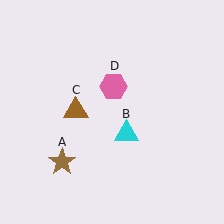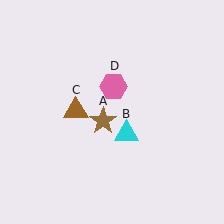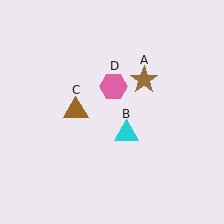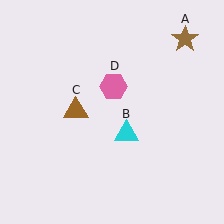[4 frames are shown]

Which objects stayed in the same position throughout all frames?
Cyan triangle (object B) and brown triangle (object C) and pink hexagon (object D) remained stationary.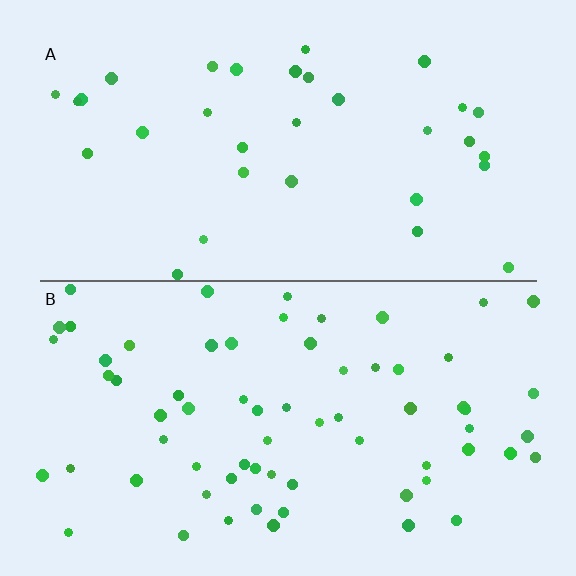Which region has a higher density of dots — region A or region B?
B (the bottom).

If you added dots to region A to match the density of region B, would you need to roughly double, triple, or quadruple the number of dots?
Approximately double.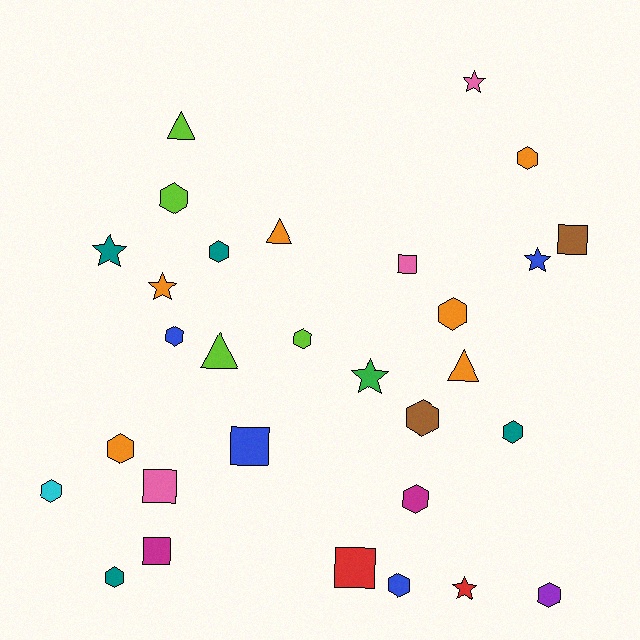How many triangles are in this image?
There are 4 triangles.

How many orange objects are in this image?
There are 6 orange objects.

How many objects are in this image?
There are 30 objects.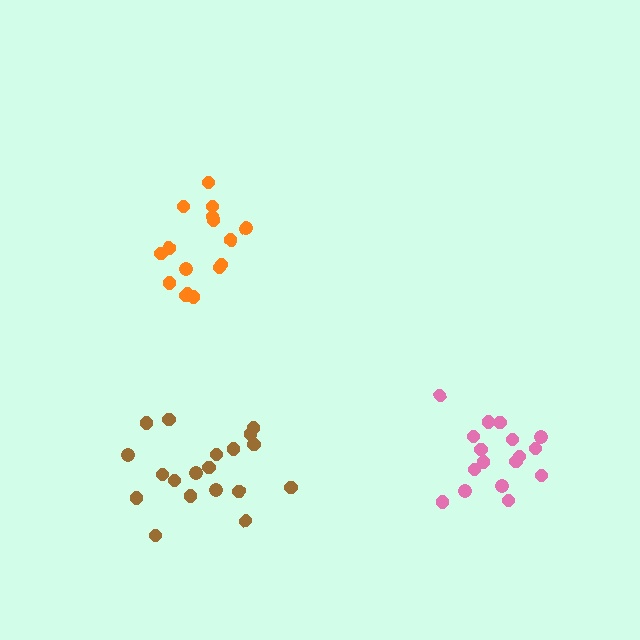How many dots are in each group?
Group 1: 19 dots, Group 2: 17 dots, Group 3: 16 dots (52 total).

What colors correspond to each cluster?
The clusters are colored: brown, pink, orange.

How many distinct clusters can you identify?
There are 3 distinct clusters.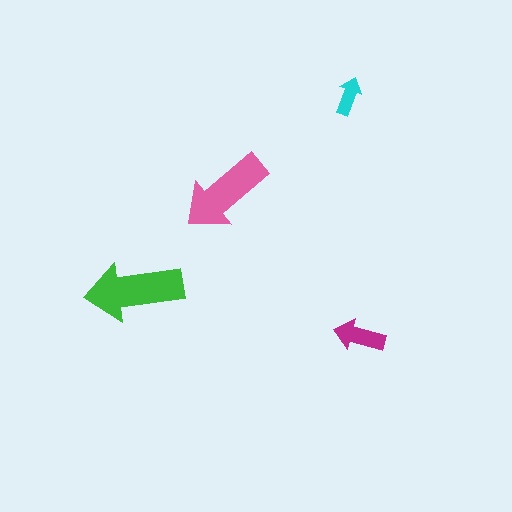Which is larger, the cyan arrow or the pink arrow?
The pink one.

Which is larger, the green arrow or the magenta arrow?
The green one.